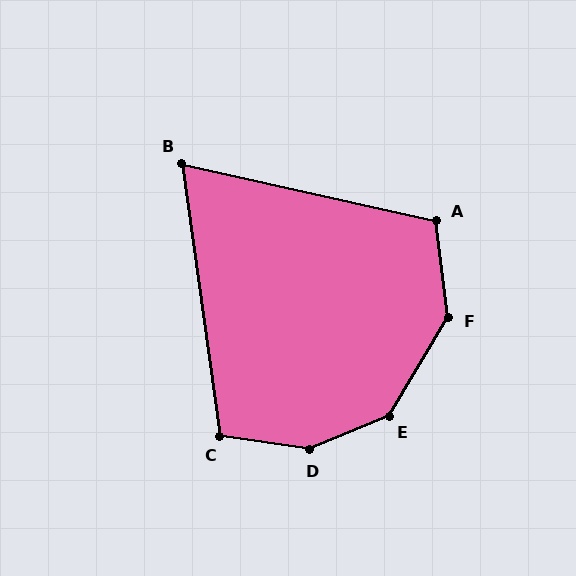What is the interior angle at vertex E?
Approximately 144 degrees (obtuse).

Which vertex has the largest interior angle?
D, at approximately 149 degrees.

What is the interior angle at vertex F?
Approximately 142 degrees (obtuse).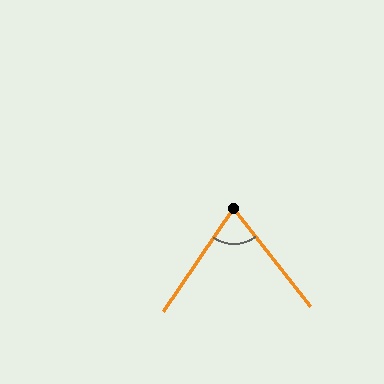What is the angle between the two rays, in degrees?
Approximately 72 degrees.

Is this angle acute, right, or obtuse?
It is acute.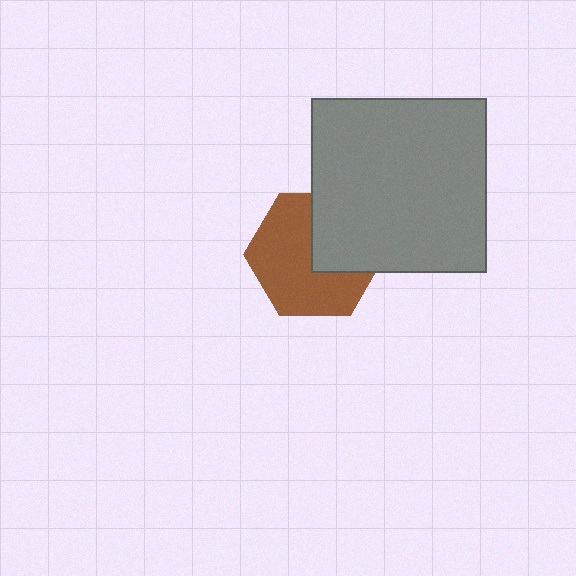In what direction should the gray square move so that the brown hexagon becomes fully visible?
The gray square should move toward the upper-right. That is the shortest direction to clear the overlap and leave the brown hexagon fully visible.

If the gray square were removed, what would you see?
You would see the complete brown hexagon.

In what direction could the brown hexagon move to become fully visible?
The brown hexagon could move toward the lower-left. That would shift it out from behind the gray square entirely.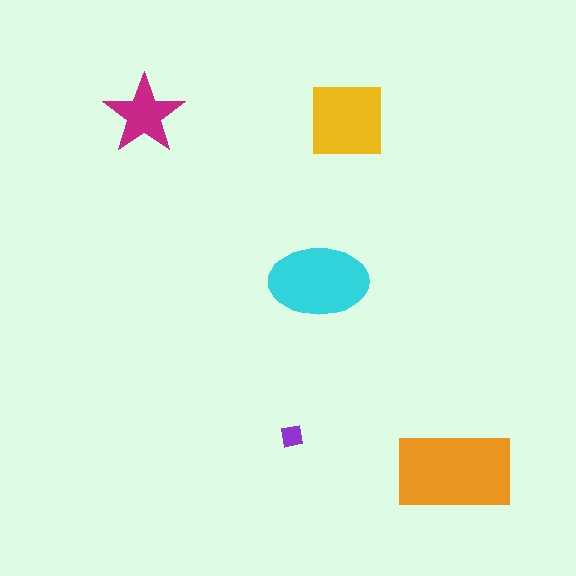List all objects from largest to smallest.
The orange rectangle, the cyan ellipse, the yellow square, the magenta star, the purple square.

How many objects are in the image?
There are 5 objects in the image.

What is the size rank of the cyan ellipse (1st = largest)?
2nd.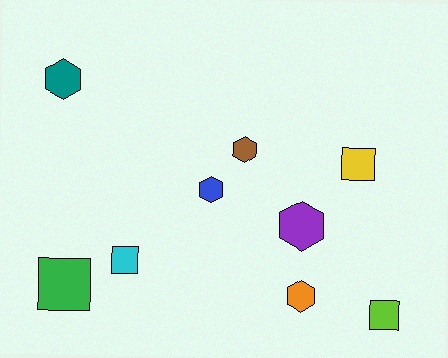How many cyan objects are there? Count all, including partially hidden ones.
There is 1 cyan object.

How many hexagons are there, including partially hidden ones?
There are 5 hexagons.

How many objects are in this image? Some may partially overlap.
There are 9 objects.